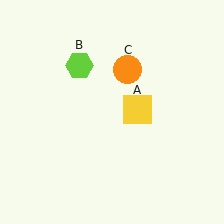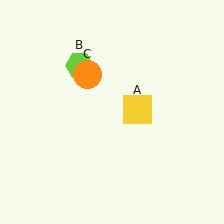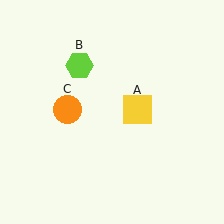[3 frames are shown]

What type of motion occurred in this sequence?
The orange circle (object C) rotated counterclockwise around the center of the scene.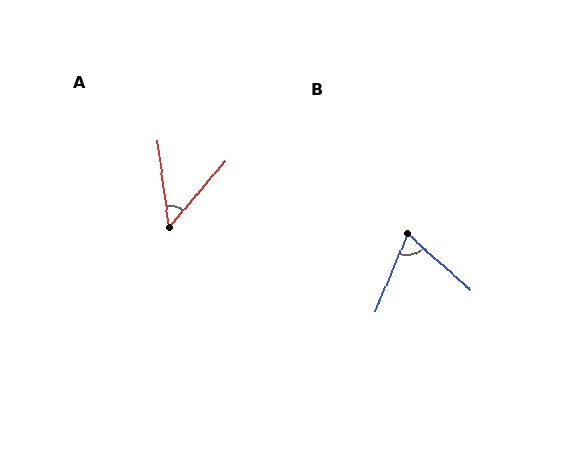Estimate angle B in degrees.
Approximately 71 degrees.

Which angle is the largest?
B, at approximately 71 degrees.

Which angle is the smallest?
A, at approximately 48 degrees.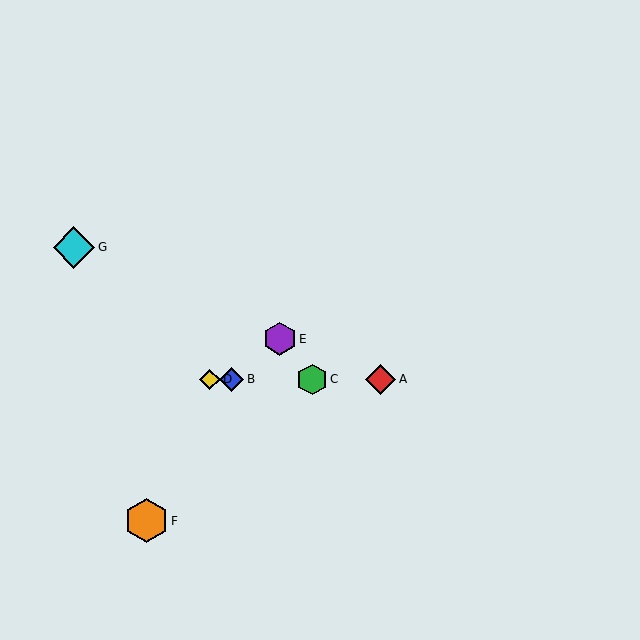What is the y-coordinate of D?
Object D is at y≈379.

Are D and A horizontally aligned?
Yes, both are at y≈379.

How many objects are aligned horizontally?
4 objects (A, B, C, D) are aligned horizontally.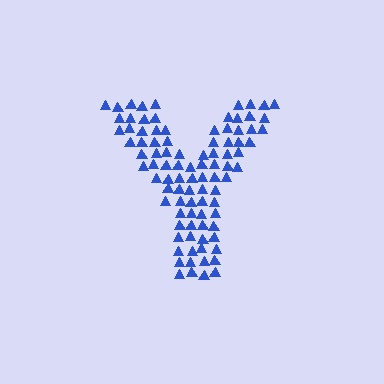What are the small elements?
The small elements are triangles.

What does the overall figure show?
The overall figure shows the letter Y.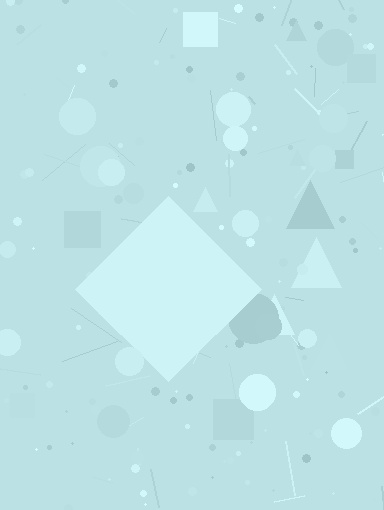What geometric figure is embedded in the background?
A diamond is embedded in the background.